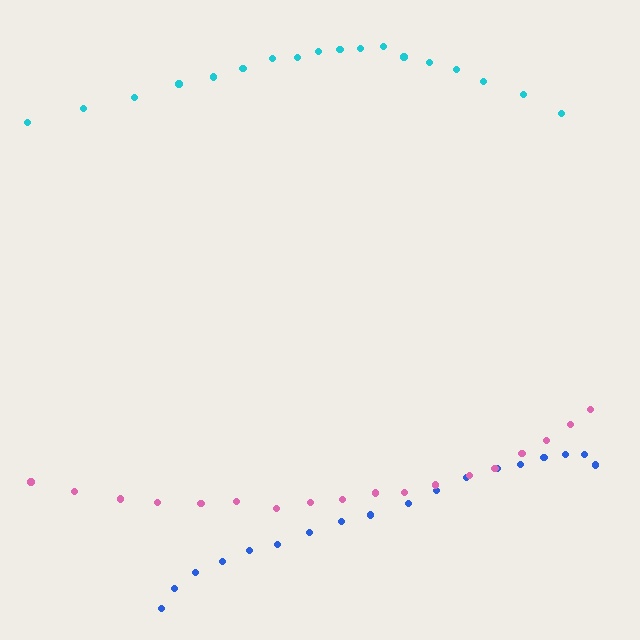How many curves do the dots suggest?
There are 3 distinct paths.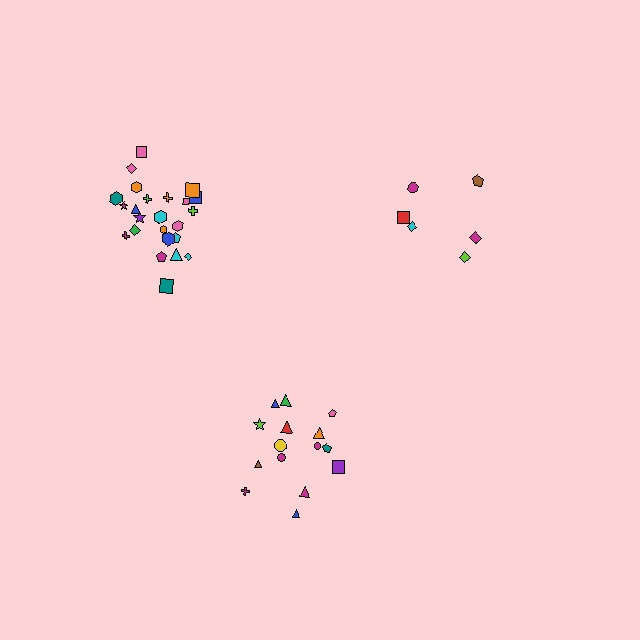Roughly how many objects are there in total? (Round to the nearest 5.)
Roughly 45 objects in total.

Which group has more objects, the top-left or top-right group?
The top-left group.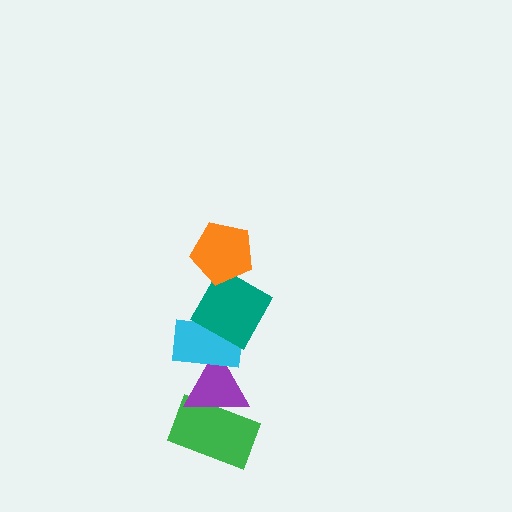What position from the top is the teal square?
The teal square is 2nd from the top.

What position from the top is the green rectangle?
The green rectangle is 5th from the top.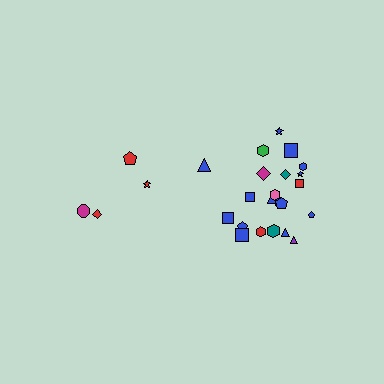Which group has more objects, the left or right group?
The right group.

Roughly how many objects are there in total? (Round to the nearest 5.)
Roughly 25 objects in total.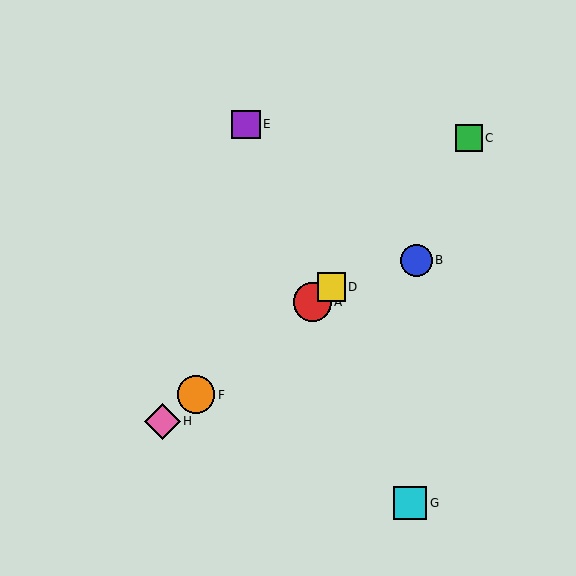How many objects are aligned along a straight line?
4 objects (A, D, F, H) are aligned along a straight line.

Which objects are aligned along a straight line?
Objects A, D, F, H are aligned along a straight line.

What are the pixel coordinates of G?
Object G is at (410, 503).